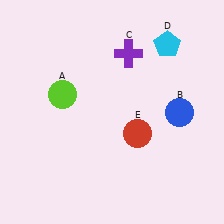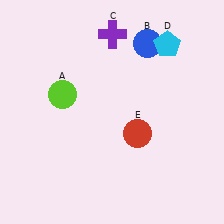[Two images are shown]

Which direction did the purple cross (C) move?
The purple cross (C) moved up.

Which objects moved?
The objects that moved are: the blue circle (B), the purple cross (C).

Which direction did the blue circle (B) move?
The blue circle (B) moved up.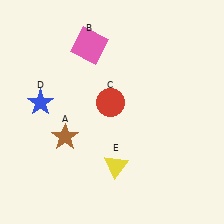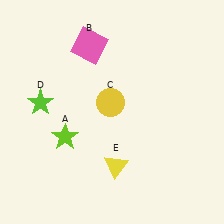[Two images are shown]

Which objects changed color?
A changed from brown to lime. C changed from red to yellow. D changed from blue to lime.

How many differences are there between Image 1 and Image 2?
There are 3 differences between the two images.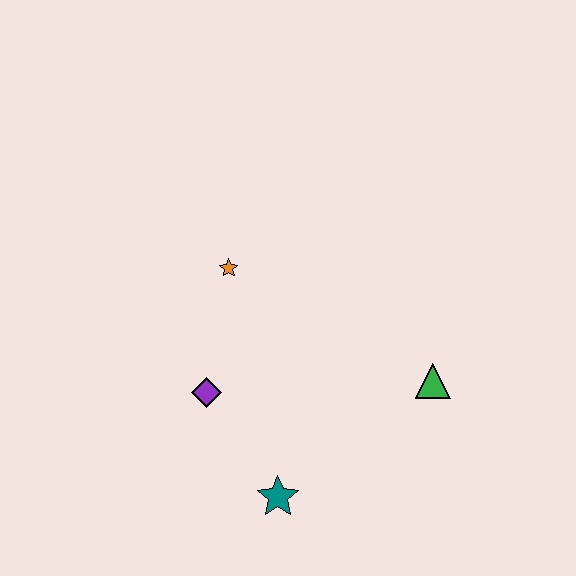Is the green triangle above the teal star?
Yes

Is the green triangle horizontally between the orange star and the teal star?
No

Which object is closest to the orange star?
The purple diamond is closest to the orange star.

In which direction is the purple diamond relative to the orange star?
The purple diamond is below the orange star.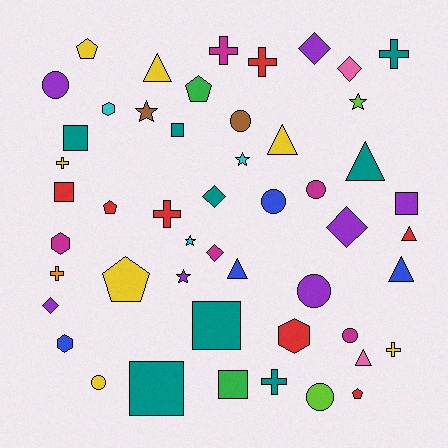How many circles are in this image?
There are 8 circles.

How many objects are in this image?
There are 50 objects.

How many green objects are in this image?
There are 2 green objects.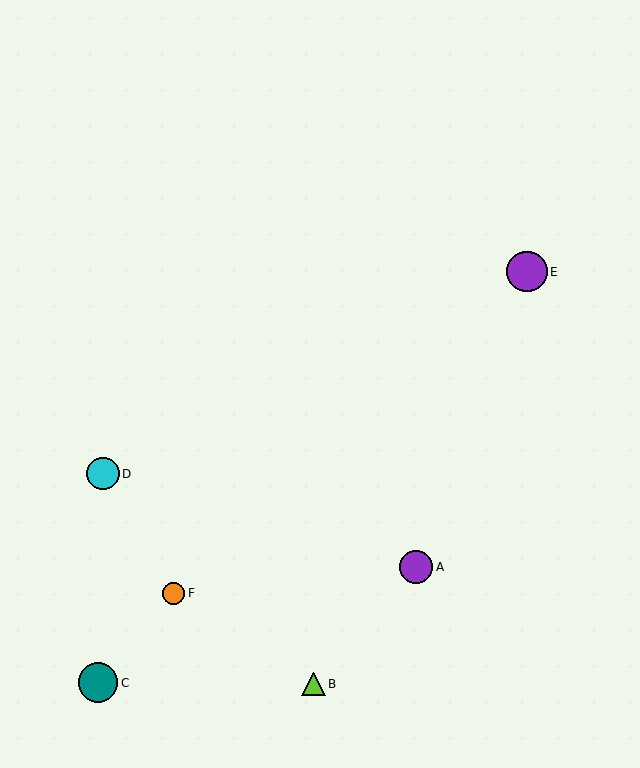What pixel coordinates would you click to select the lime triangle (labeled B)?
Click at (313, 684) to select the lime triangle B.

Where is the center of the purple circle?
The center of the purple circle is at (527, 272).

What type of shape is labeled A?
Shape A is a purple circle.